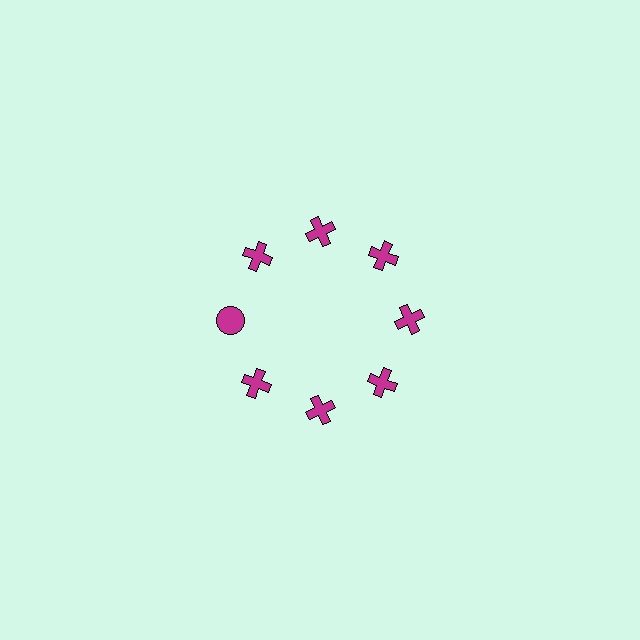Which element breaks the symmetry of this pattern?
The magenta circle at roughly the 9 o'clock position breaks the symmetry. All other shapes are magenta crosses.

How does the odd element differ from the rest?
It has a different shape: circle instead of cross.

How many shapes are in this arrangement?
There are 8 shapes arranged in a ring pattern.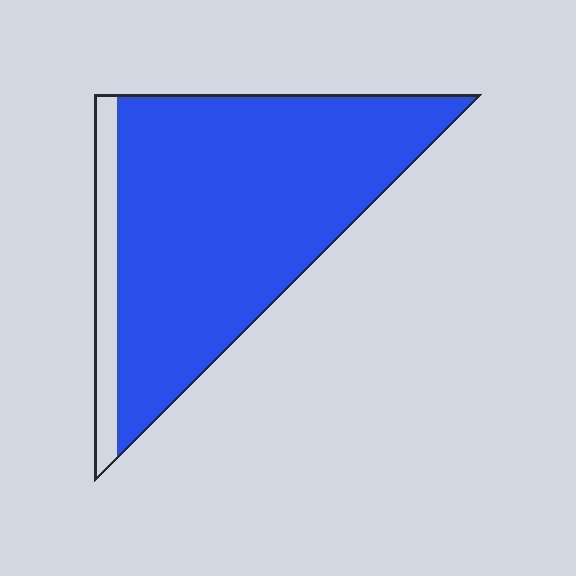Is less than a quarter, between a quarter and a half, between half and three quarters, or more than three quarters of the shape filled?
More than three quarters.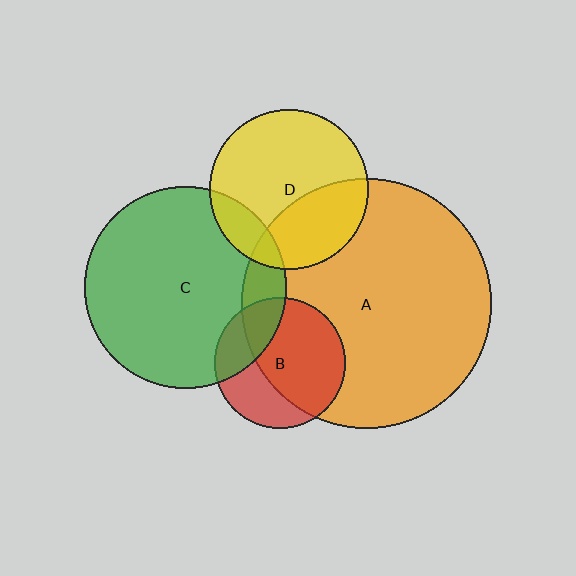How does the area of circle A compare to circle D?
Approximately 2.5 times.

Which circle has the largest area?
Circle A (orange).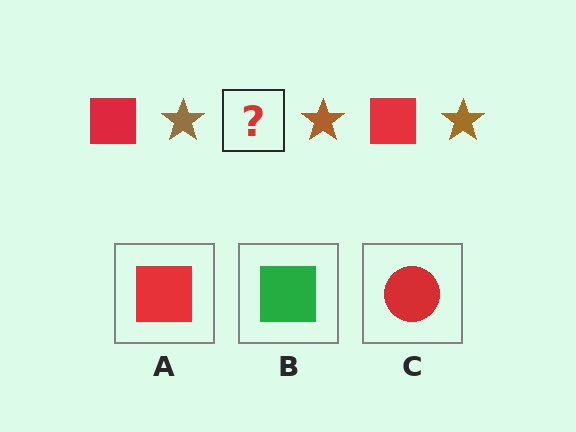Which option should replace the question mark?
Option A.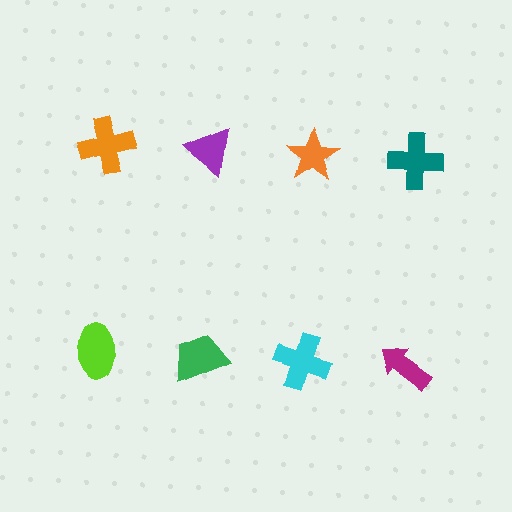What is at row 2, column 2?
A green trapezoid.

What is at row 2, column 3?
A cyan cross.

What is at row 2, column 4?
A magenta arrow.